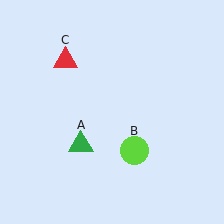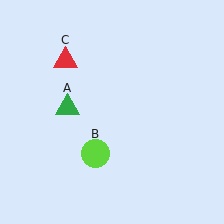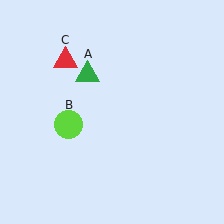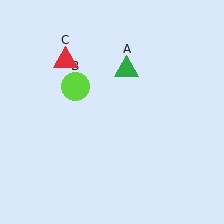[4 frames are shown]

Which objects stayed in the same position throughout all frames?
Red triangle (object C) remained stationary.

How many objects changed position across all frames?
2 objects changed position: green triangle (object A), lime circle (object B).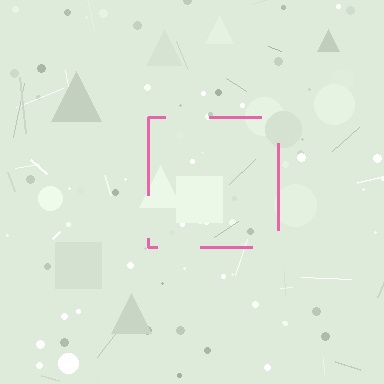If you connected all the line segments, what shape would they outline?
They would outline a square.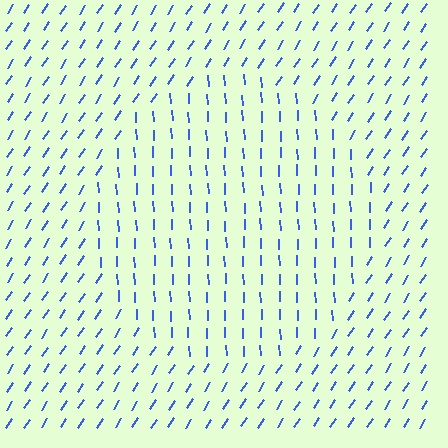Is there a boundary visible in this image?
Yes, there is a texture boundary formed by a change in line orientation.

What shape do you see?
I see a circle.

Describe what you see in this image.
The image is filled with small blue line segments. A circle region in the image has lines oriented differently from the surrounding lines, creating a visible texture boundary.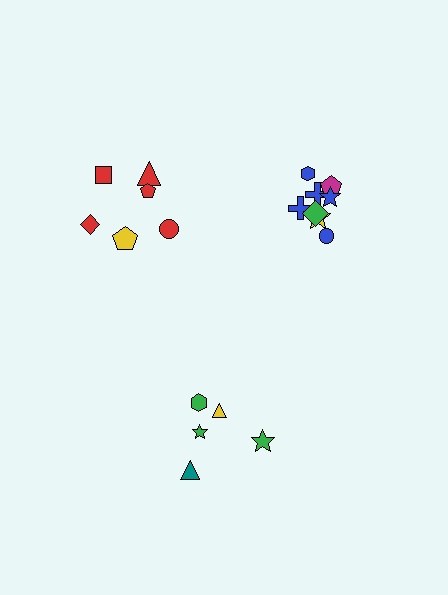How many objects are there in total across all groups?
There are 19 objects.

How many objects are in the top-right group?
There are 8 objects.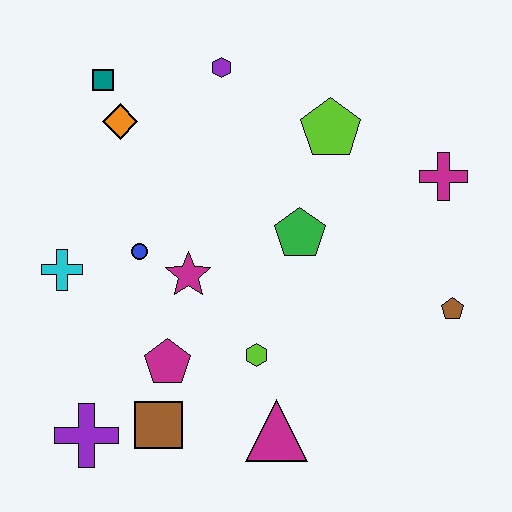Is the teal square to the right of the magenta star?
No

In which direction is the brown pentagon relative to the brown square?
The brown pentagon is to the right of the brown square.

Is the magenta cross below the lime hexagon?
No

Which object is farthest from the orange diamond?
The brown pentagon is farthest from the orange diamond.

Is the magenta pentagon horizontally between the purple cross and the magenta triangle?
Yes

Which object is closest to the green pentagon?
The lime pentagon is closest to the green pentagon.